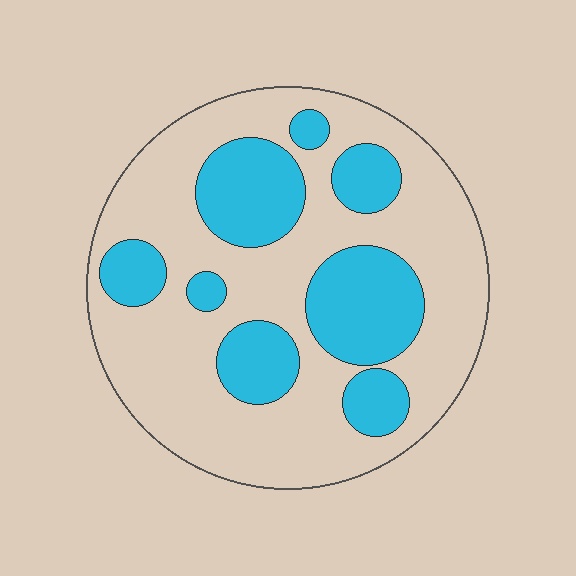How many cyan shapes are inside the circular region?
8.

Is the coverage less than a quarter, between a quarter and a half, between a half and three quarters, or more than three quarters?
Between a quarter and a half.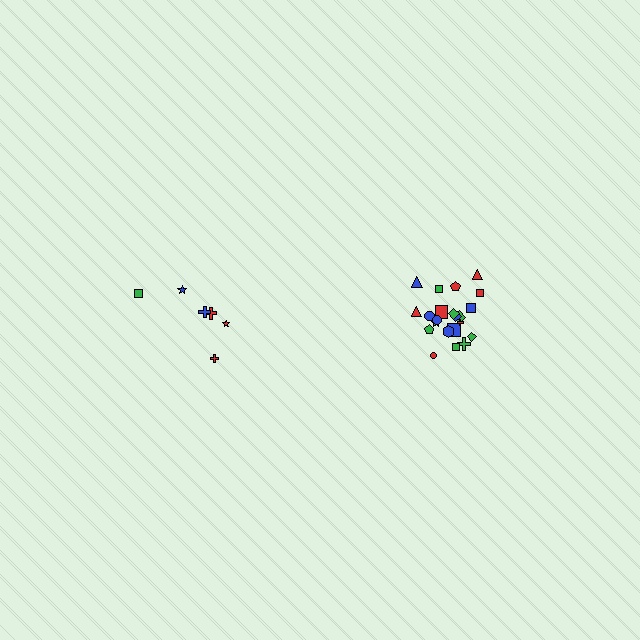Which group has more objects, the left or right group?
The right group.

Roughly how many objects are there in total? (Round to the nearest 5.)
Roughly 30 objects in total.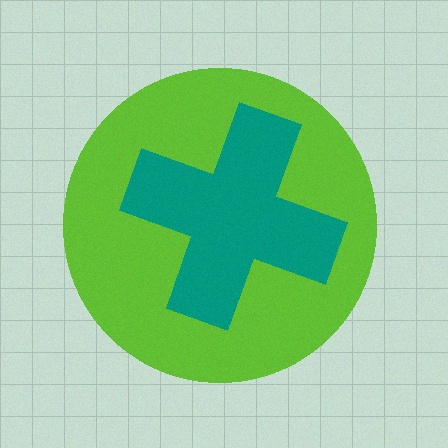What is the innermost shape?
The teal cross.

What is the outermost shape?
The lime circle.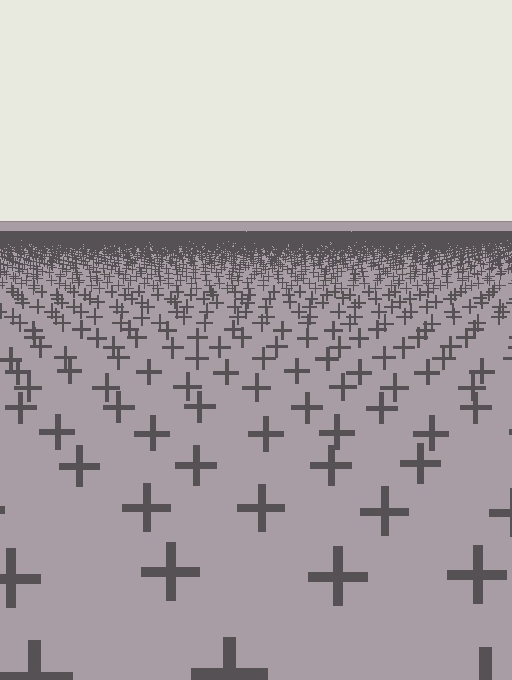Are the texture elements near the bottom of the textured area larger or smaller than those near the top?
Larger. Near the bottom, elements are closer to the viewer and appear at a bigger on-screen size.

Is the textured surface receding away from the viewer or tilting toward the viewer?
The surface is receding away from the viewer. Texture elements get smaller and denser toward the top.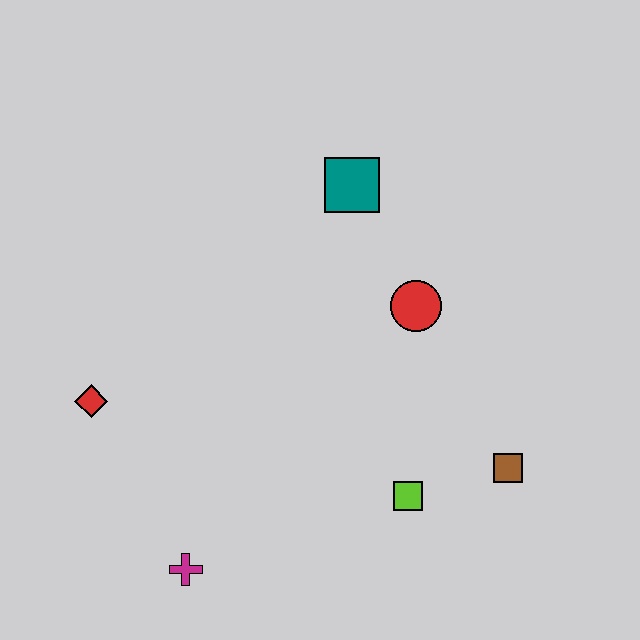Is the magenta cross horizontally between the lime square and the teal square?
No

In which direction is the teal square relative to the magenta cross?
The teal square is above the magenta cross.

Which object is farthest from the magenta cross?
The teal square is farthest from the magenta cross.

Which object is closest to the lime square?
The brown square is closest to the lime square.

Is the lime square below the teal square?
Yes